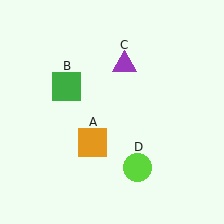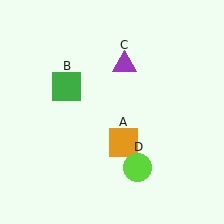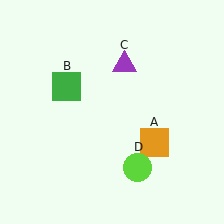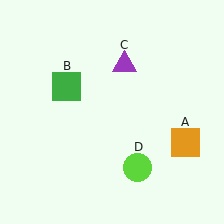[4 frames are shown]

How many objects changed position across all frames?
1 object changed position: orange square (object A).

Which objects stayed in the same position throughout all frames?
Green square (object B) and purple triangle (object C) and lime circle (object D) remained stationary.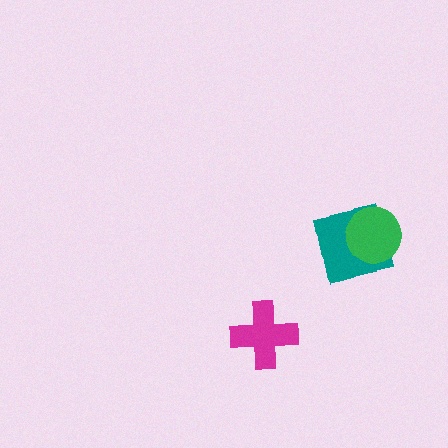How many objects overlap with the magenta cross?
0 objects overlap with the magenta cross.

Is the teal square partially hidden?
Yes, it is partially covered by another shape.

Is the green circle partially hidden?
No, no other shape covers it.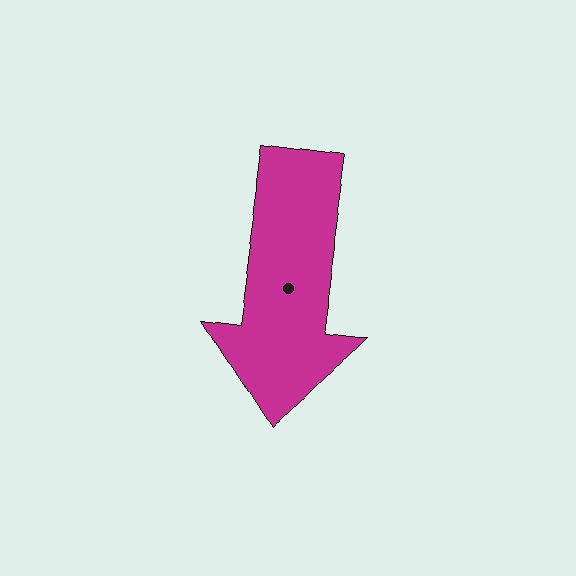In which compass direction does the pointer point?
South.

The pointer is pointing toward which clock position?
Roughly 6 o'clock.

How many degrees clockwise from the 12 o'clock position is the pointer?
Approximately 188 degrees.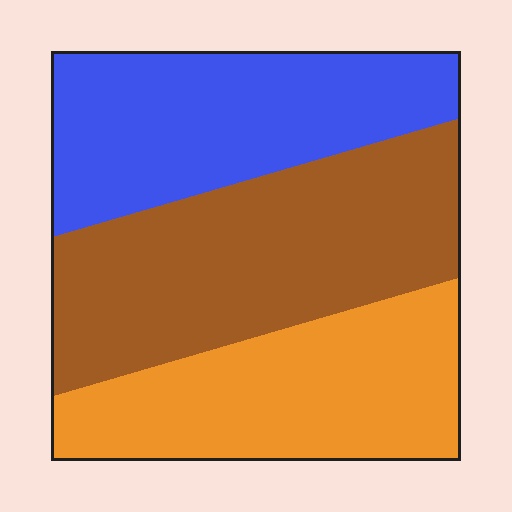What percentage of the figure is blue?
Blue takes up between a quarter and a half of the figure.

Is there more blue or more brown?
Brown.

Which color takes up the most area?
Brown, at roughly 40%.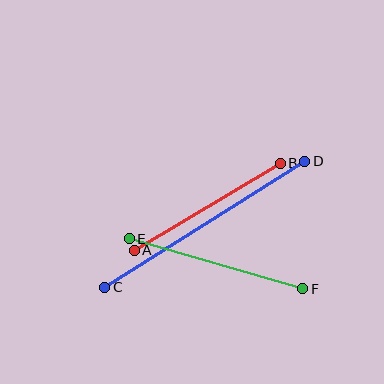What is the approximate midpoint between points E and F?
The midpoint is at approximately (216, 264) pixels.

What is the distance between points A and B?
The distance is approximately 170 pixels.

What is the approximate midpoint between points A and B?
The midpoint is at approximately (207, 207) pixels.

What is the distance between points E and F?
The distance is approximately 181 pixels.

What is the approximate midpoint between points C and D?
The midpoint is at approximately (205, 224) pixels.